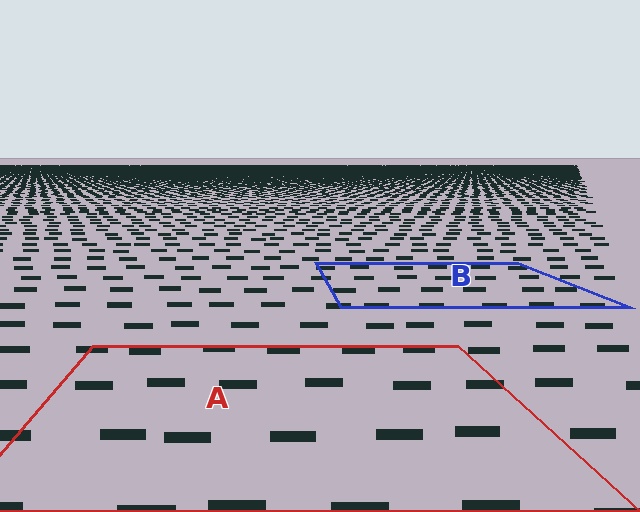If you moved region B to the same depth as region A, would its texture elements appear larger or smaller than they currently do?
They would appear larger. At a closer depth, the same texture elements are projected at a bigger on-screen size.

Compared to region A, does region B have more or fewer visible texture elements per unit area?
Region B has more texture elements per unit area — they are packed more densely because it is farther away.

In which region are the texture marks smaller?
The texture marks are smaller in region B, because it is farther away.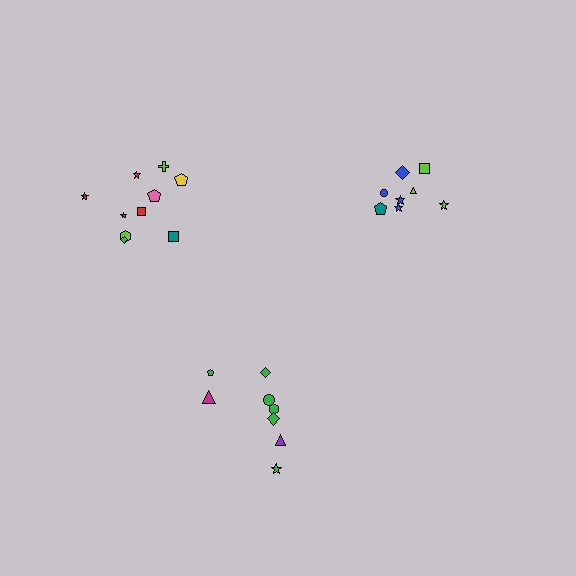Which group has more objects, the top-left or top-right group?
The top-left group.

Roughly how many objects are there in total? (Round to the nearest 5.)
Roughly 25 objects in total.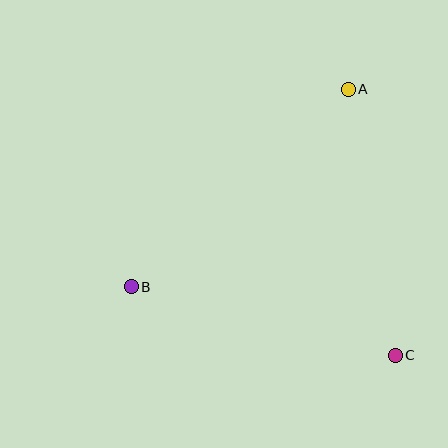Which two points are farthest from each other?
Points A and B are farthest from each other.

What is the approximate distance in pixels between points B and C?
The distance between B and C is approximately 272 pixels.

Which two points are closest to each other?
Points A and C are closest to each other.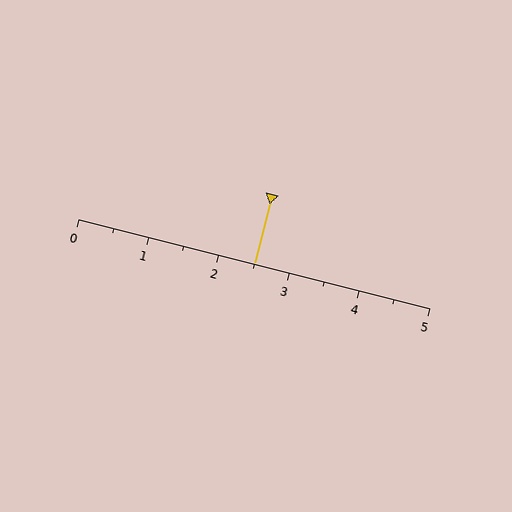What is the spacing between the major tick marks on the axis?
The major ticks are spaced 1 apart.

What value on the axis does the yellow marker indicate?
The marker indicates approximately 2.5.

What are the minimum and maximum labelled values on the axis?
The axis runs from 0 to 5.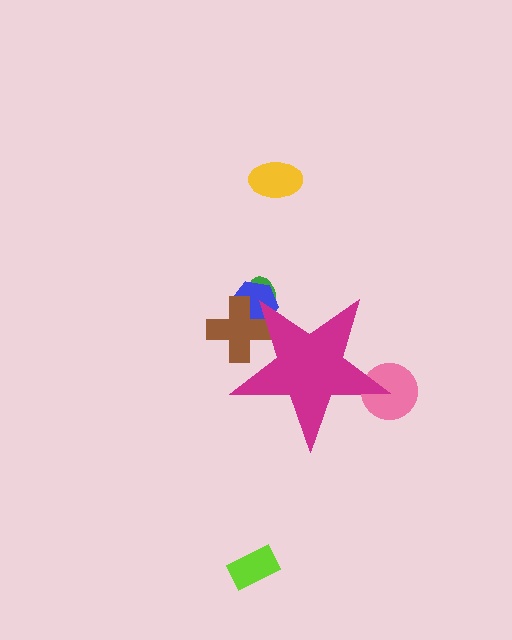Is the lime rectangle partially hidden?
No, the lime rectangle is fully visible.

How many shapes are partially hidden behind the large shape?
4 shapes are partially hidden.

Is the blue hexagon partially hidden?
Yes, the blue hexagon is partially hidden behind the magenta star.